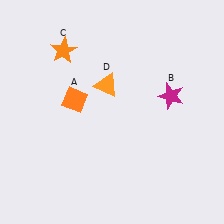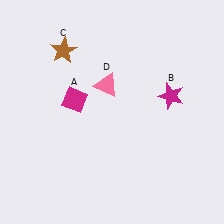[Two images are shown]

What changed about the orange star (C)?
In Image 1, C is orange. In Image 2, it changed to brown.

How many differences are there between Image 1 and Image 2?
There are 3 differences between the two images.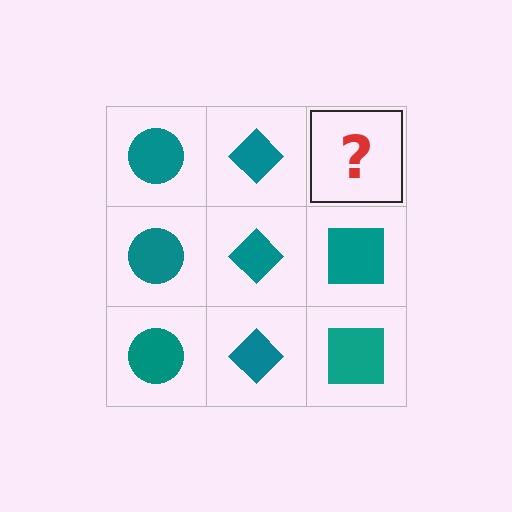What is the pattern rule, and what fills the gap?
The rule is that each column has a consistent shape. The gap should be filled with a teal square.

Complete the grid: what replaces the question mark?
The question mark should be replaced with a teal square.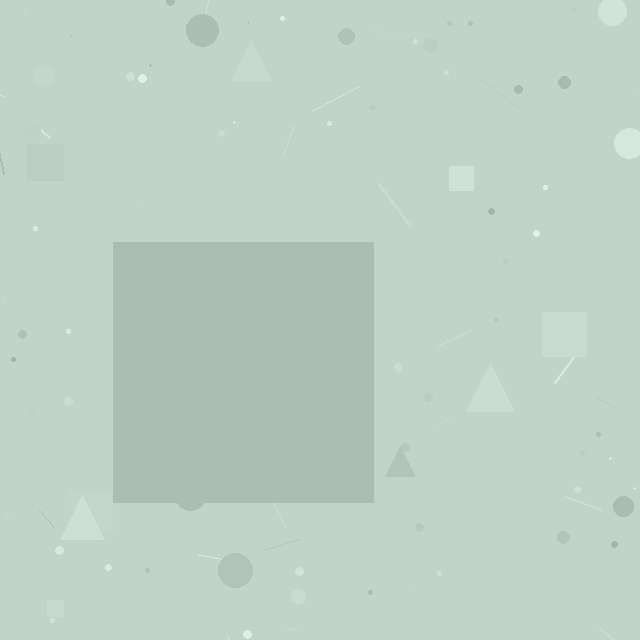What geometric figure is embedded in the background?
A square is embedded in the background.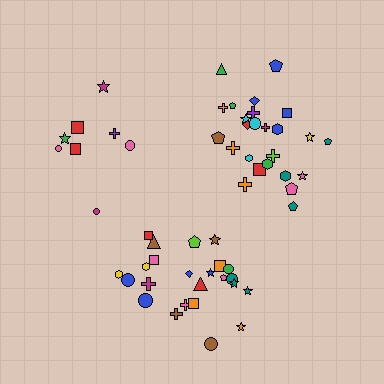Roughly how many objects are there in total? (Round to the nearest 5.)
Roughly 55 objects in total.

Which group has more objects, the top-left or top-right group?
The top-right group.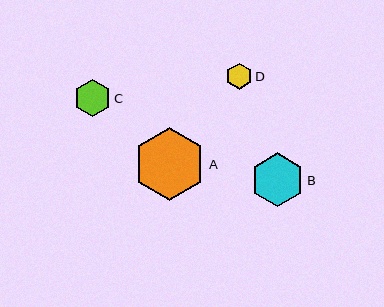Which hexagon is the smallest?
Hexagon D is the smallest with a size of approximately 26 pixels.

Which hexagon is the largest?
Hexagon A is the largest with a size of approximately 73 pixels.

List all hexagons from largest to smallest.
From largest to smallest: A, B, C, D.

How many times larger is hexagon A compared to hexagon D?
Hexagon A is approximately 2.8 times the size of hexagon D.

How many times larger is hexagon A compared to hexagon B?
Hexagon A is approximately 1.4 times the size of hexagon B.